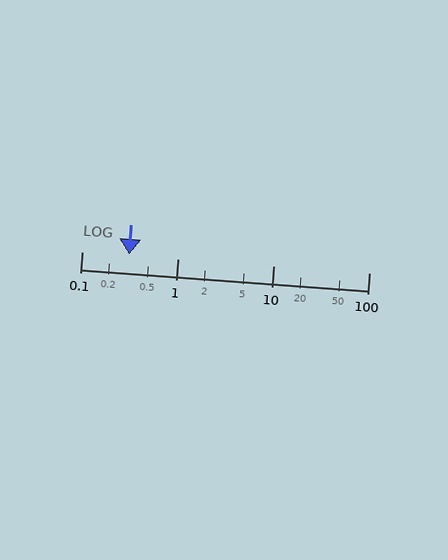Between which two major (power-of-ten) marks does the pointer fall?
The pointer is between 0.1 and 1.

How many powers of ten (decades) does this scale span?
The scale spans 3 decades, from 0.1 to 100.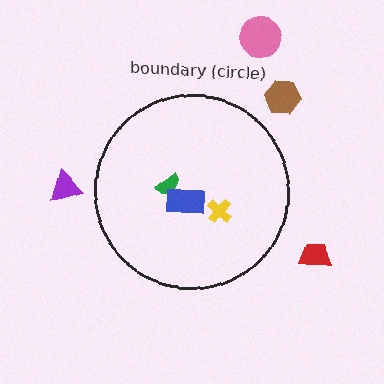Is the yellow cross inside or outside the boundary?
Inside.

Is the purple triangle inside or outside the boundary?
Outside.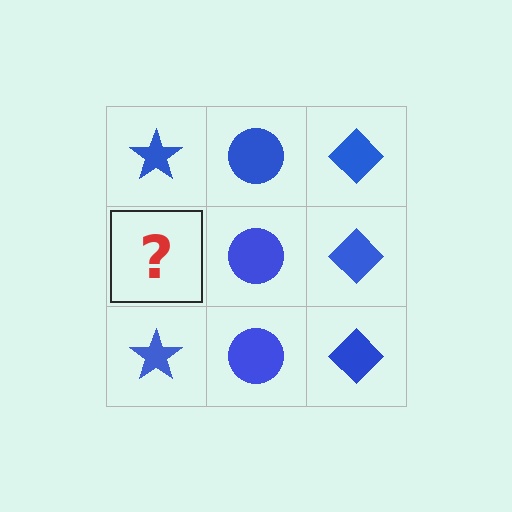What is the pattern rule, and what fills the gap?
The rule is that each column has a consistent shape. The gap should be filled with a blue star.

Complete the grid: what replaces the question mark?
The question mark should be replaced with a blue star.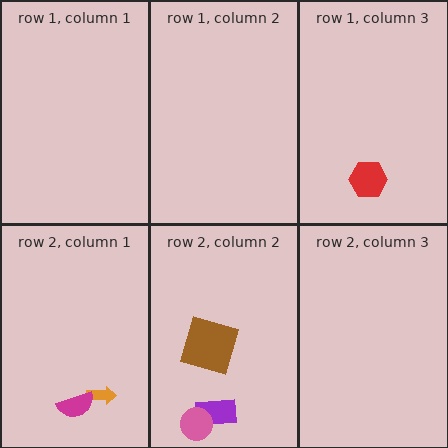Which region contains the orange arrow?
The row 2, column 1 region.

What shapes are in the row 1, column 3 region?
The red hexagon.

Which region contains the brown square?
The row 2, column 2 region.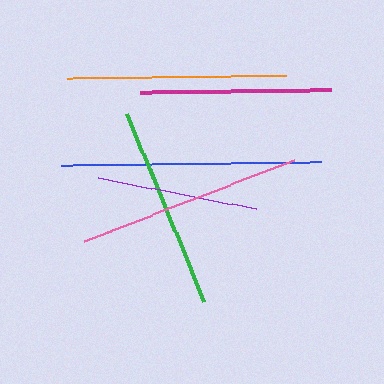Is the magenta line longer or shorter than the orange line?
The orange line is longer than the magenta line.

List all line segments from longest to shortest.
From longest to shortest: blue, pink, orange, green, magenta, purple.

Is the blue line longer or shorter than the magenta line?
The blue line is longer than the magenta line.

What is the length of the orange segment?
The orange segment is approximately 219 pixels long.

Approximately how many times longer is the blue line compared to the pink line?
The blue line is approximately 1.2 times the length of the pink line.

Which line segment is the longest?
The blue line is the longest at approximately 261 pixels.